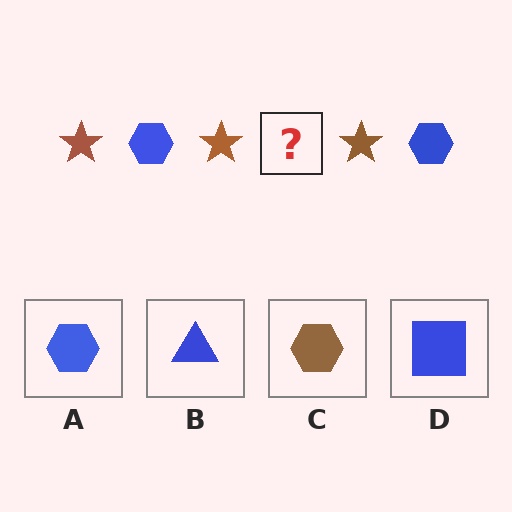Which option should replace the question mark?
Option A.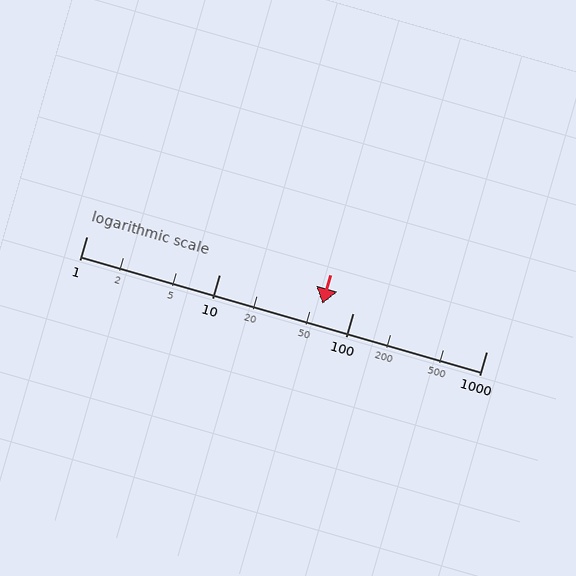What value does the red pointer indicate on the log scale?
The pointer indicates approximately 59.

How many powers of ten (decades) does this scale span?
The scale spans 3 decades, from 1 to 1000.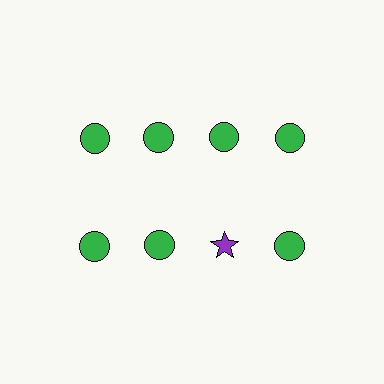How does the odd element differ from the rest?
It differs in both color (purple instead of green) and shape (star instead of circle).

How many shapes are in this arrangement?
There are 8 shapes arranged in a grid pattern.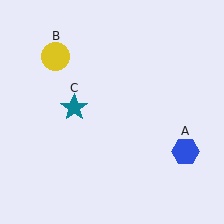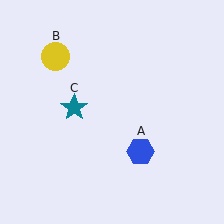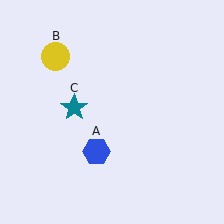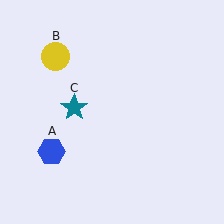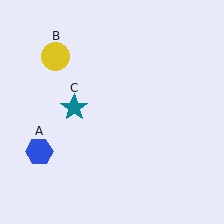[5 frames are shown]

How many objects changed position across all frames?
1 object changed position: blue hexagon (object A).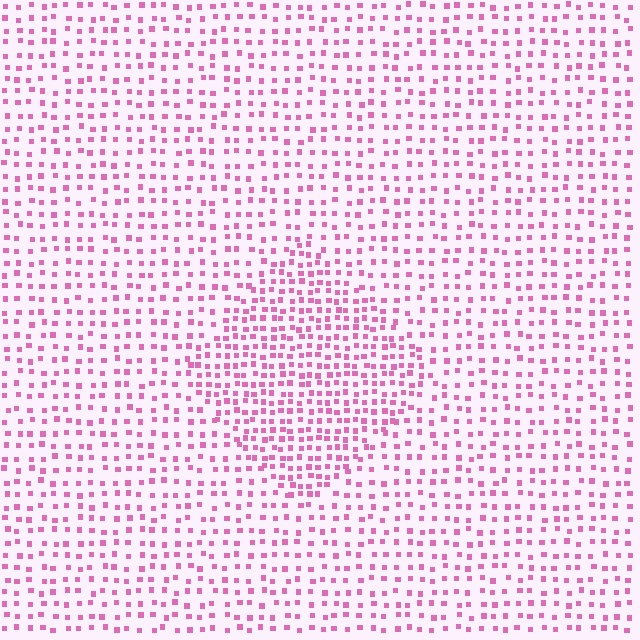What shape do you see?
I see a diamond.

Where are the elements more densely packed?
The elements are more densely packed inside the diamond boundary.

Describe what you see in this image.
The image contains small pink elements arranged at two different densities. A diamond-shaped region is visible where the elements are more densely packed than the surrounding area.